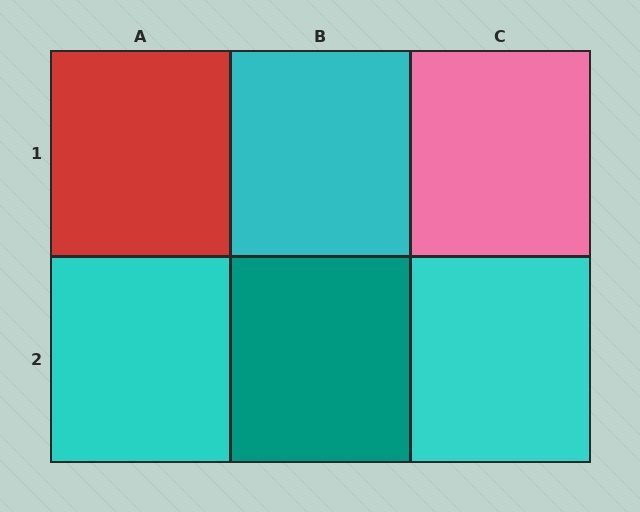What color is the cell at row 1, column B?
Cyan.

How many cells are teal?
1 cell is teal.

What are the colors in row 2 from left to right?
Cyan, teal, cyan.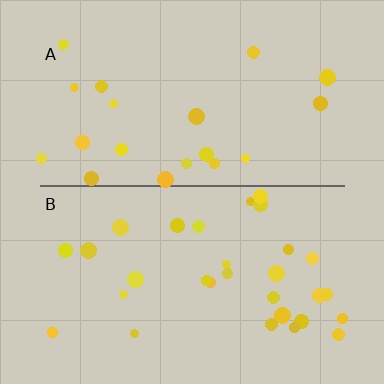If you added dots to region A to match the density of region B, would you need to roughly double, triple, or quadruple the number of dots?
Approximately double.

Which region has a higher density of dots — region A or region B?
B (the bottom).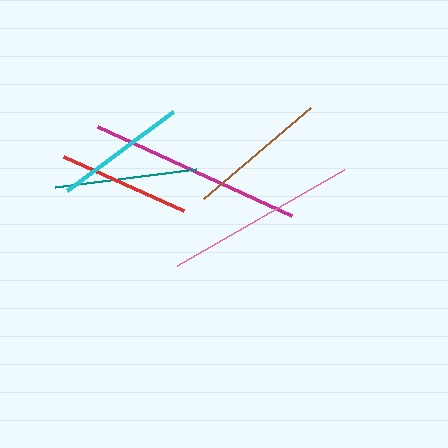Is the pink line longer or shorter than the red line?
The pink line is longer than the red line.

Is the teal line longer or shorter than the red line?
The teal line is longer than the red line.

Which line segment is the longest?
The magenta line is the longest at approximately 213 pixels.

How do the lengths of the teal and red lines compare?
The teal and red lines are approximately the same length.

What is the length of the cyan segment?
The cyan segment is approximately 132 pixels long.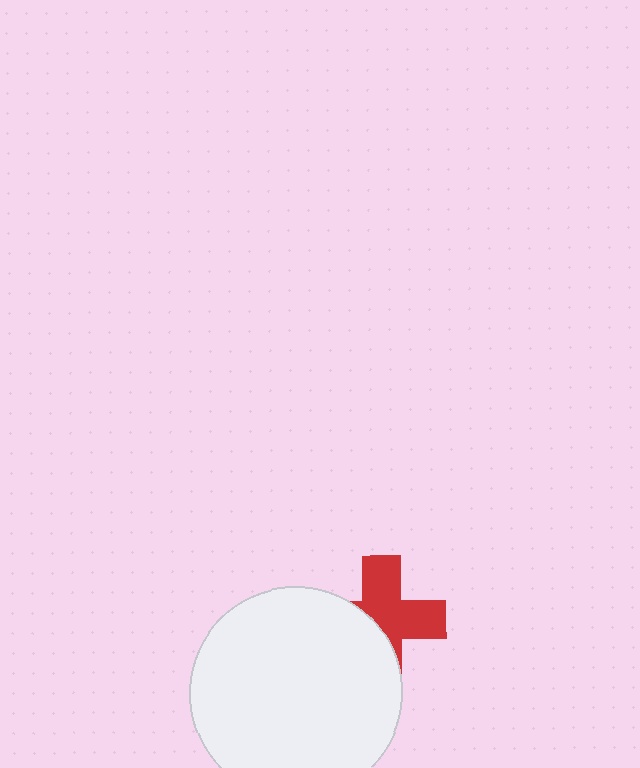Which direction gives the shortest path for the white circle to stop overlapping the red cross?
Moving toward the lower-left gives the shortest separation.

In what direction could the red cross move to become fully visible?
The red cross could move toward the upper-right. That would shift it out from behind the white circle entirely.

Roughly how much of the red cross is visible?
About half of it is visible (roughly 57%).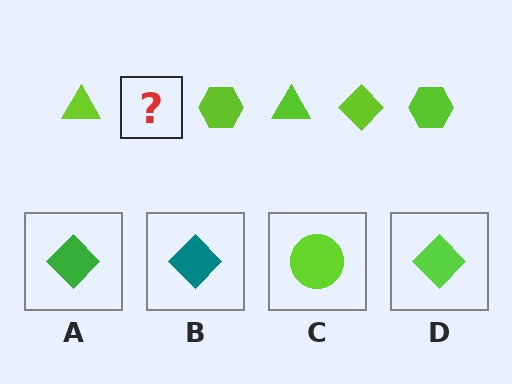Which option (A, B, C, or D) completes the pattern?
D.